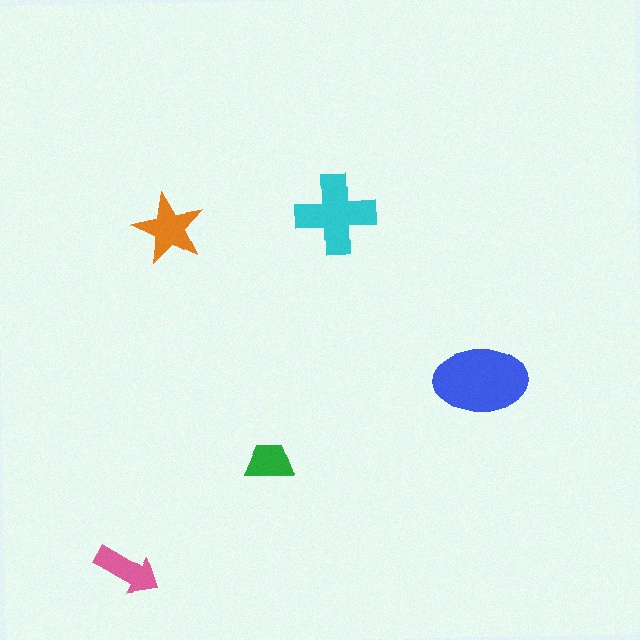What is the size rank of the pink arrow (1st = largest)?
4th.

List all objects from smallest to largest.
The green trapezoid, the pink arrow, the orange star, the cyan cross, the blue ellipse.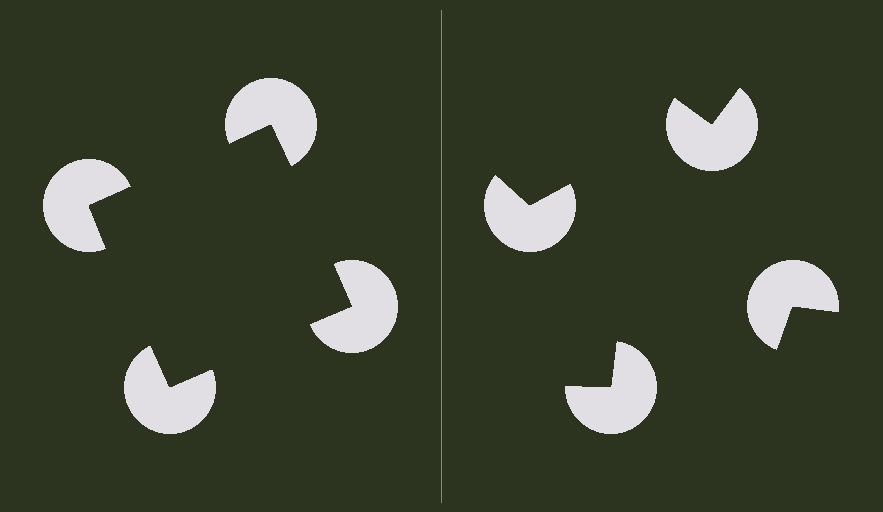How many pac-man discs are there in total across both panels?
8 — 4 on each side.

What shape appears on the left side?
An illusory square.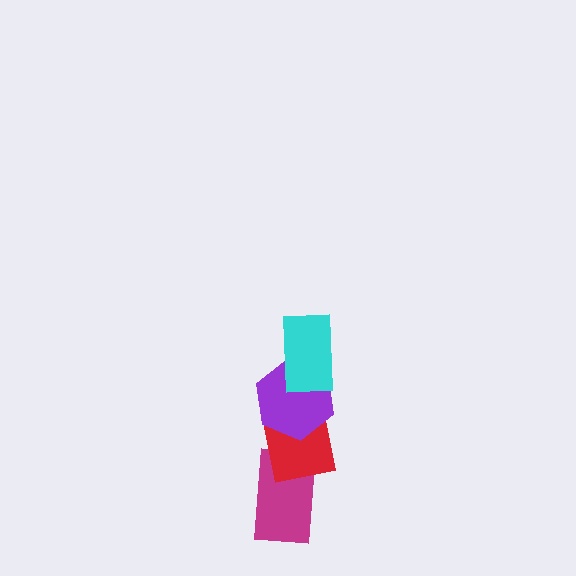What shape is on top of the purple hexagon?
The cyan rectangle is on top of the purple hexagon.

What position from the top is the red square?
The red square is 3rd from the top.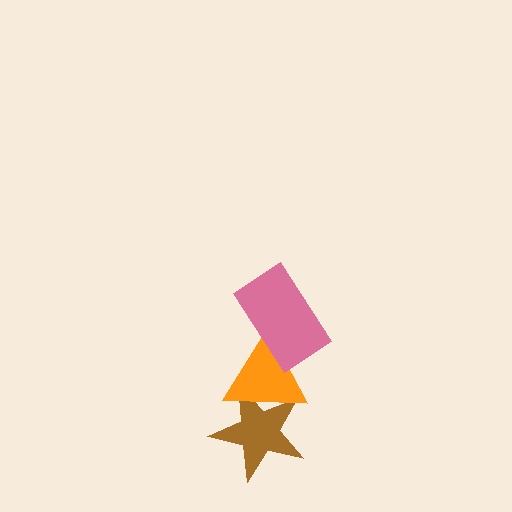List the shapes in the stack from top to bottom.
From top to bottom: the pink rectangle, the orange triangle, the brown star.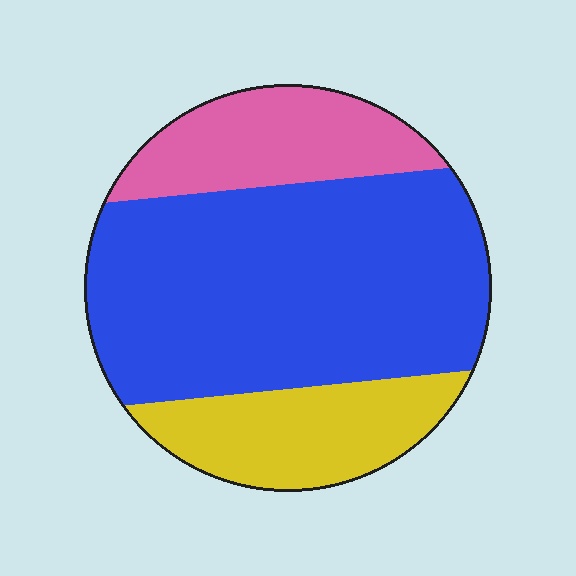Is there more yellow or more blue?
Blue.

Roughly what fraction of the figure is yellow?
Yellow takes up about one fifth (1/5) of the figure.